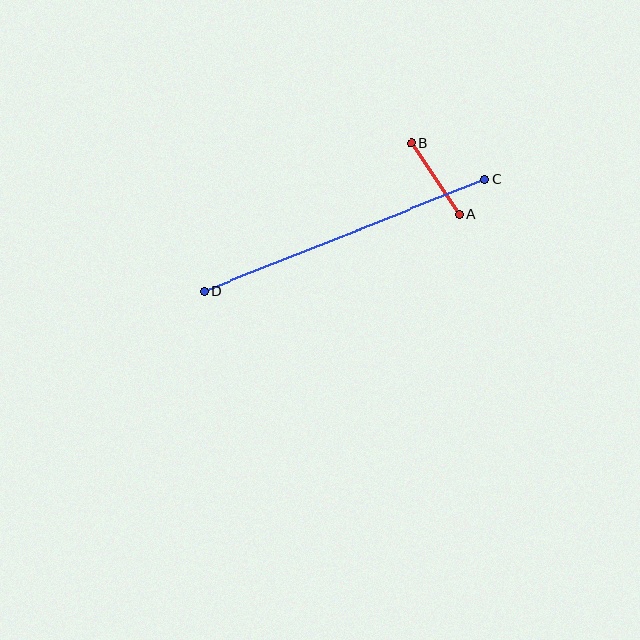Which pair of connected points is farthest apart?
Points C and D are farthest apart.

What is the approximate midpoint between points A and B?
The midpoint is at approximately (435, 179) pixels.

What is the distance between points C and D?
The distance is approximately 302 pixels.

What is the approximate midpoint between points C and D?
The midpoint is at approximately (344, 235) pixels.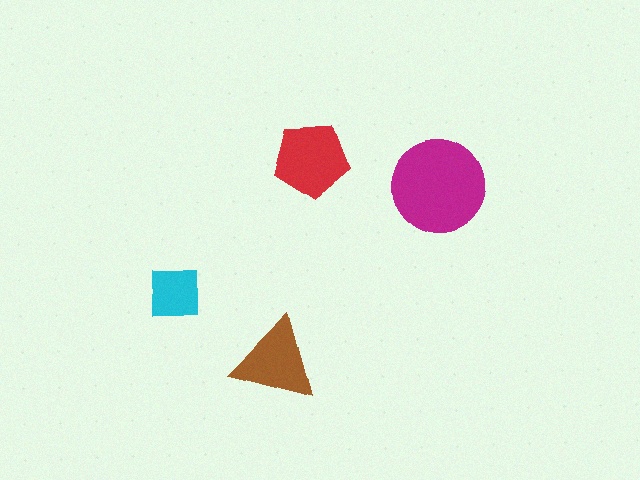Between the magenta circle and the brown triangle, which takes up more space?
The magenta circle.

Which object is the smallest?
The cyan square.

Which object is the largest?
The magenta circle.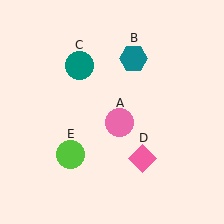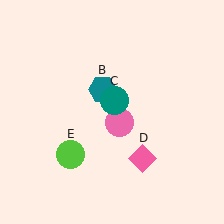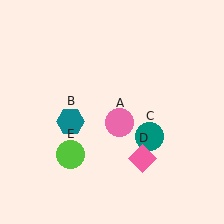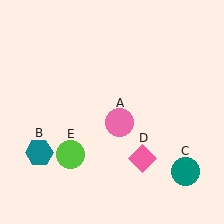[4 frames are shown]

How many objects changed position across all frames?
2 objects changed position: teal hexagon (object B), teal circle (object C).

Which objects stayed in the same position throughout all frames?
Pink circle (object A) and pink diamond (object D) and lime circle (object E) remained stationary.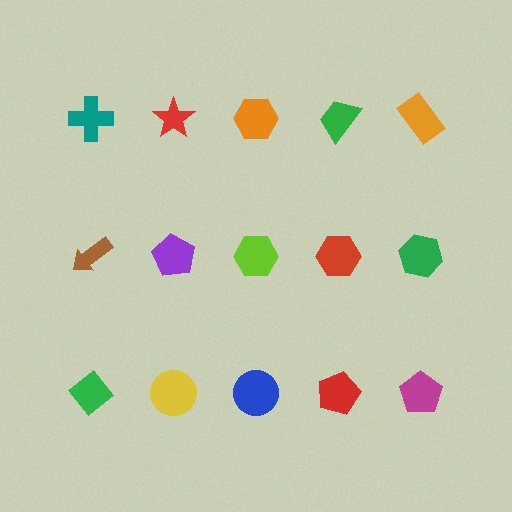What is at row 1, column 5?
An orange rectangle.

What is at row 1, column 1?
A teal cross.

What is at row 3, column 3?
A blue circle.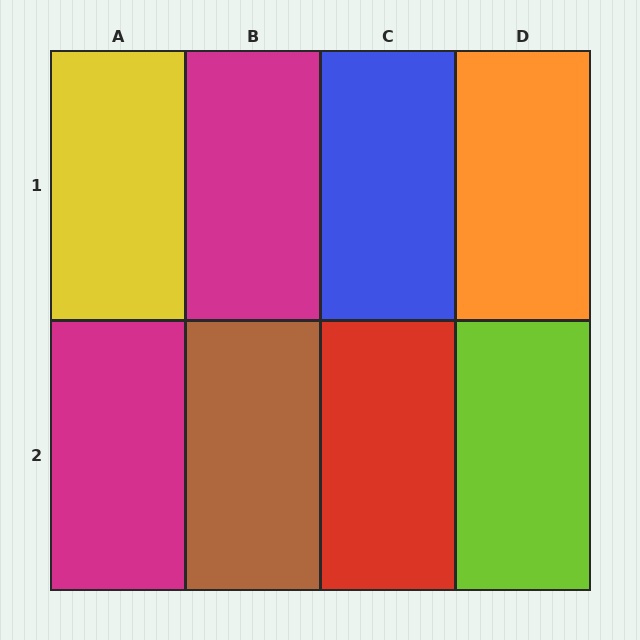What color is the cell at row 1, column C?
Blue.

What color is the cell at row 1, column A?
Yellow.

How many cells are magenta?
2 cells are magenta.